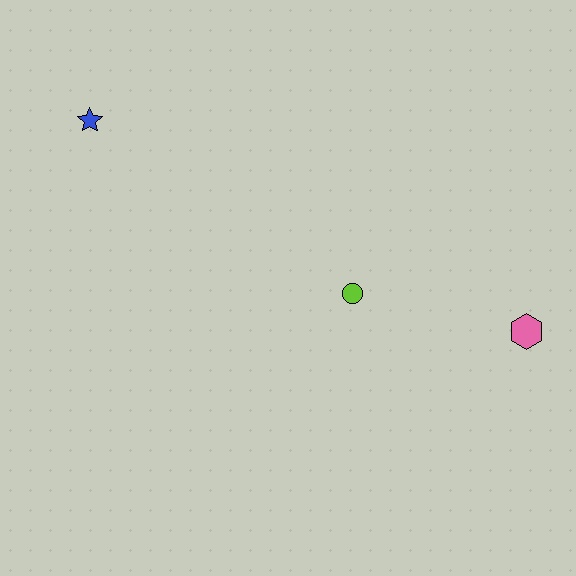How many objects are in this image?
There are 3 objects.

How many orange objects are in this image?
There are no orange objects.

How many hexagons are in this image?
There is 1 hexagon.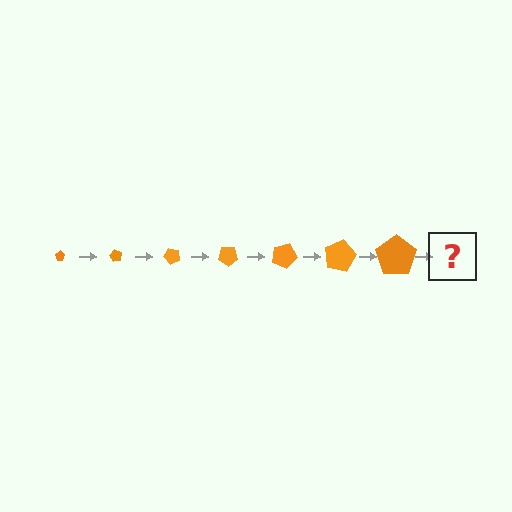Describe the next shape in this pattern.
It should be a pentagon, larger than the previous one and rotated 420 degrees from the start.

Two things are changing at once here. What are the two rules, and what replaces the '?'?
The two rules are that the pentagon grows larger each step and it rotates 60 degrees each step. The '?' should be a pentagon, larger than the previous one and rotated 420 degrees from the start.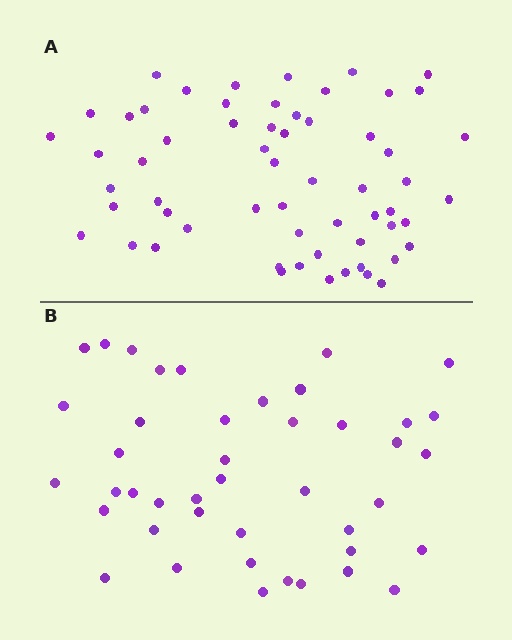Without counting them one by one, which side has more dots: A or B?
Region A (the top region) has more dots.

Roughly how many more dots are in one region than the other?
Region A has approximately 15 more dots than region B.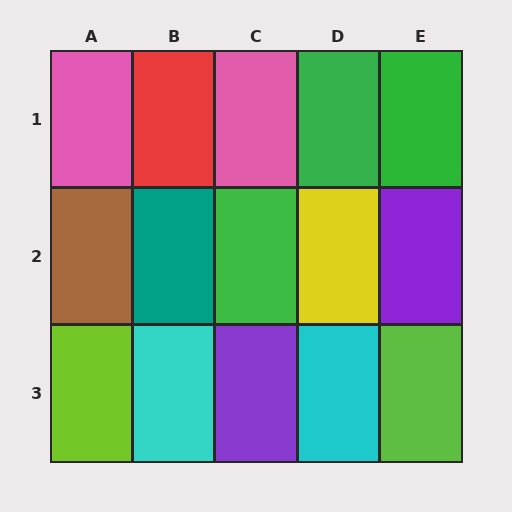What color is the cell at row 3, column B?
Cyan.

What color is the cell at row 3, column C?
Purple.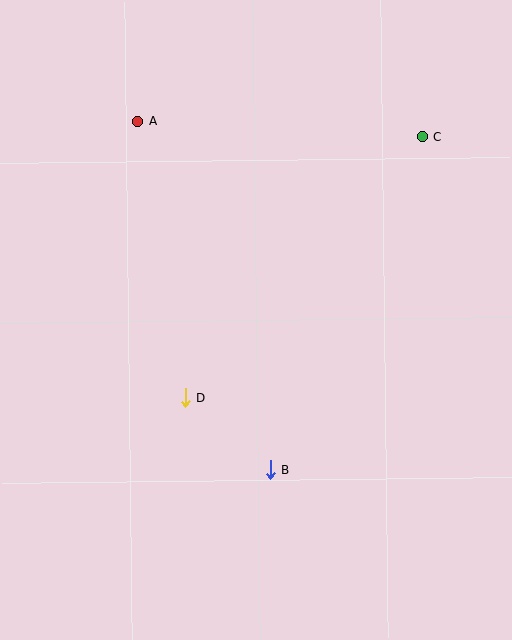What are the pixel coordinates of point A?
Point A is at (138, 122).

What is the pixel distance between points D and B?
The distance between D and B is 111 pixels.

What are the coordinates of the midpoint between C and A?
The midpoint between C and A is at (280, 129).